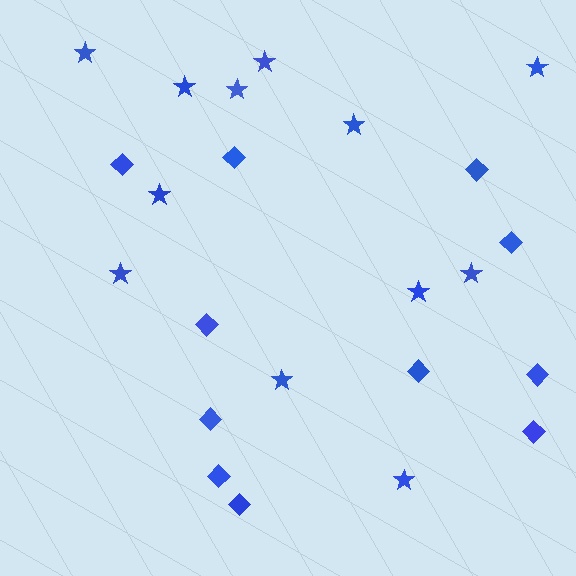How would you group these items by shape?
There are 2 groups: one group of diamonds (11) and one group of stars (12).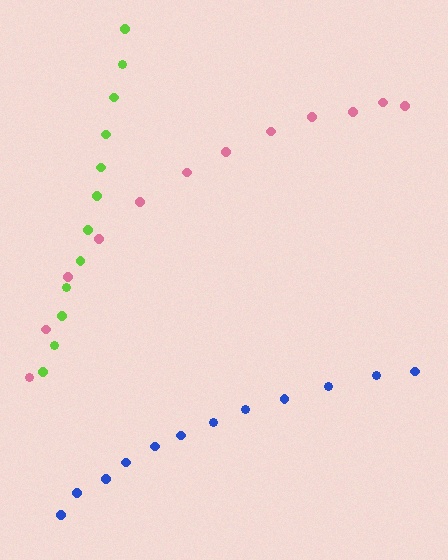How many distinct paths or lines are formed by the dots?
There are 3 distinct paths.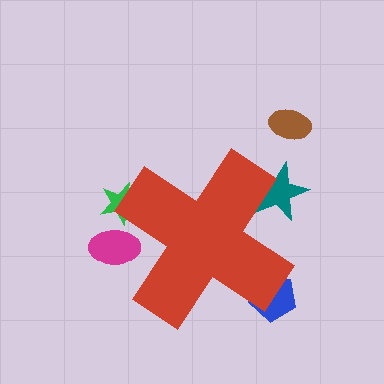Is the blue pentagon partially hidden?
Yes, the blue pentagon is partially hidden behind the red cross.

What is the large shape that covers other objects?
A red cross.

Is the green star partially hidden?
Yes, the green star is partially hidden behind the red cross.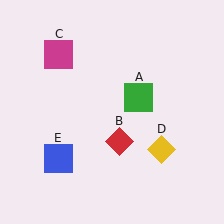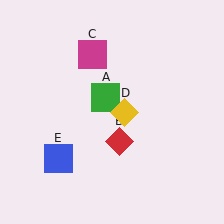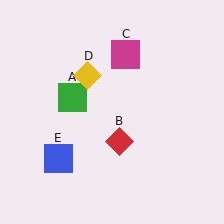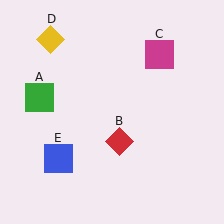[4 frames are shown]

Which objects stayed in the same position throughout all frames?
Red diamond (object B) and blue square (object E) remained stationary.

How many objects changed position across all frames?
3 objects changed position: green square (object A), magenta square (object C), yellow diamond (object D).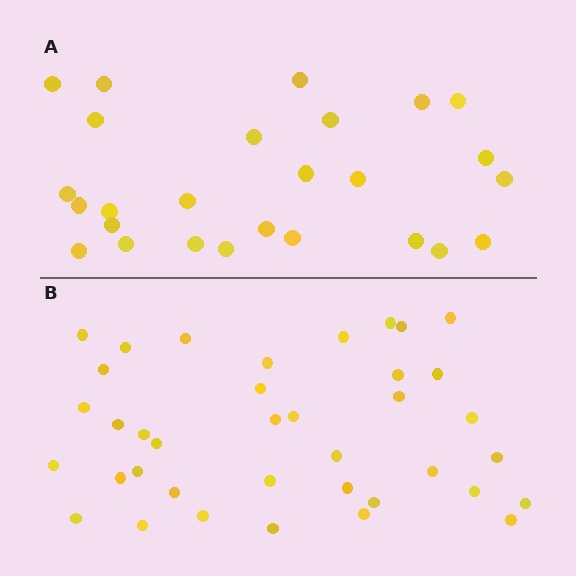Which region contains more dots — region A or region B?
Region B (the bottom region) has more dots.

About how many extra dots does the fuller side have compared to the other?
Region B has roughly 12 or so more dots than region A.